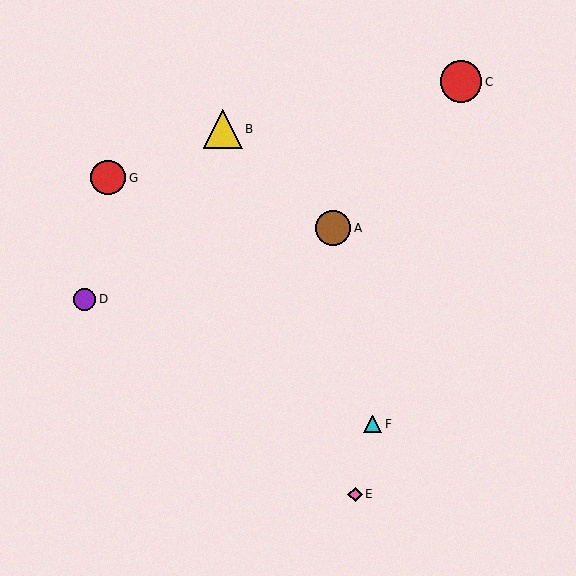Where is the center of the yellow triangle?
The center of the yellow triangle is at (223, 129).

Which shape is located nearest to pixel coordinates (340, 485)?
The pink diamond (labeled E) at (355, 494) is nearest to that location.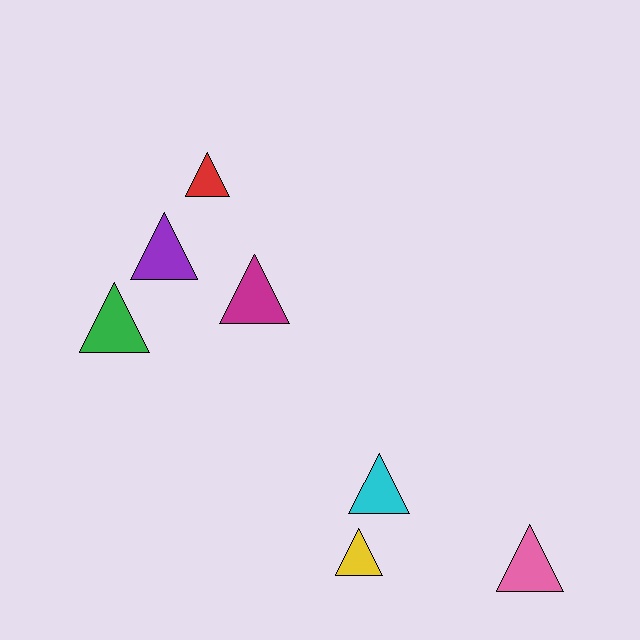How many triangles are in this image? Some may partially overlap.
There are 7 triangles.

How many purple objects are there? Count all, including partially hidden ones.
There is 1 purple object.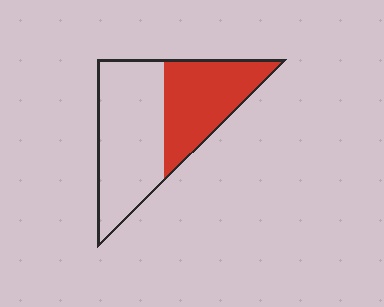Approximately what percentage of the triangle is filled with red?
Approximately 40%.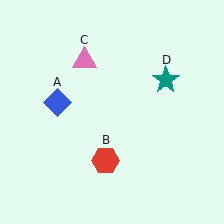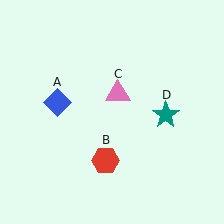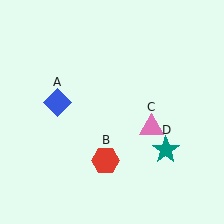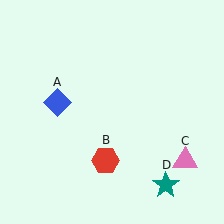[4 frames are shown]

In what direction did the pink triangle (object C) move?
The pink triangle (object C) moved down and to the right.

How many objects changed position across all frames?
2 objects changed position: pink triangle (object C), teal star (object D).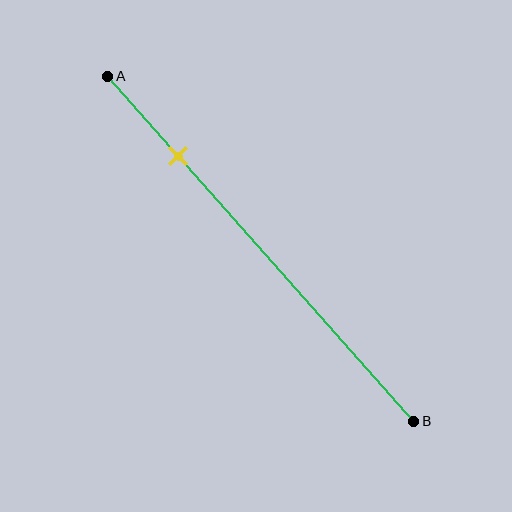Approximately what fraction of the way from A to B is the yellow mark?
The yellow mark is approximately 25% of the way from A to B.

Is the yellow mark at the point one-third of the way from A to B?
No, the mark is at about 25% from A, not at the 33% one-third point.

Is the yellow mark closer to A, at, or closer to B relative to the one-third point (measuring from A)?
The yellow mark is closer to point A than the one-third point of segment AB.